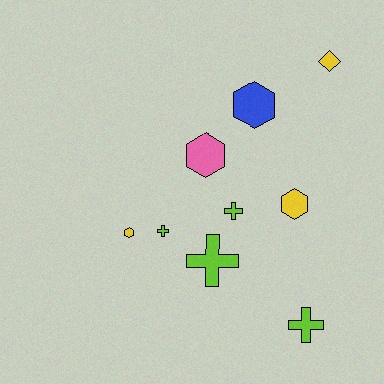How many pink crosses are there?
There are no pink crosses.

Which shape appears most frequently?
Cross, with 4 objects.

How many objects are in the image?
There are 9 objects.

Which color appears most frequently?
Lime, with 4 objects.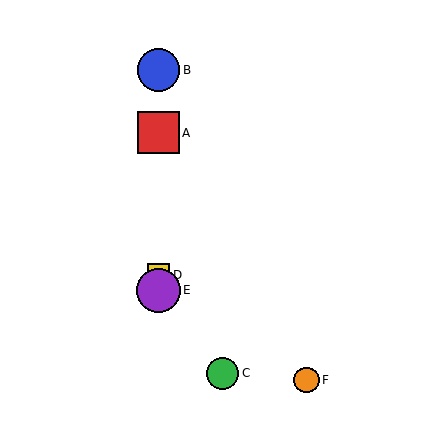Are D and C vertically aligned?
No, D is at x≈159 and C is at x≈222.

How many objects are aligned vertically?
4 objects (A, B, D, E) are aligned vertically.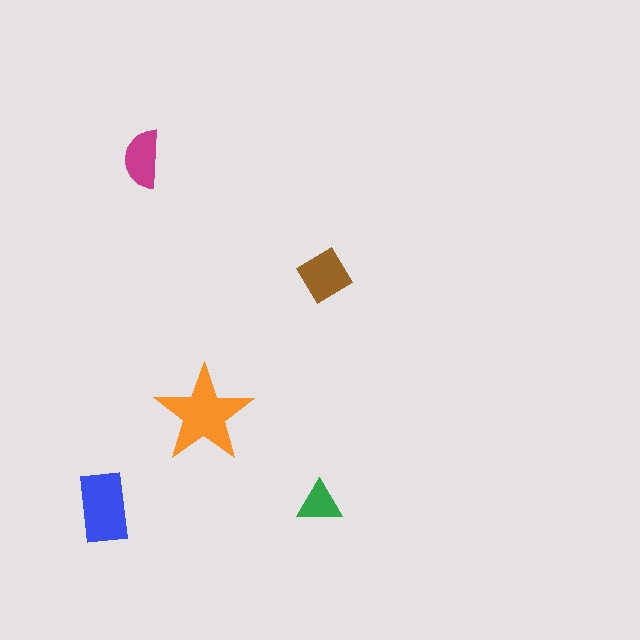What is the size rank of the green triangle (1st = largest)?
5th.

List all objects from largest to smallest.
The orange star, the blue rectangle, the brown diamond, the magenta semicircle, the green triangle.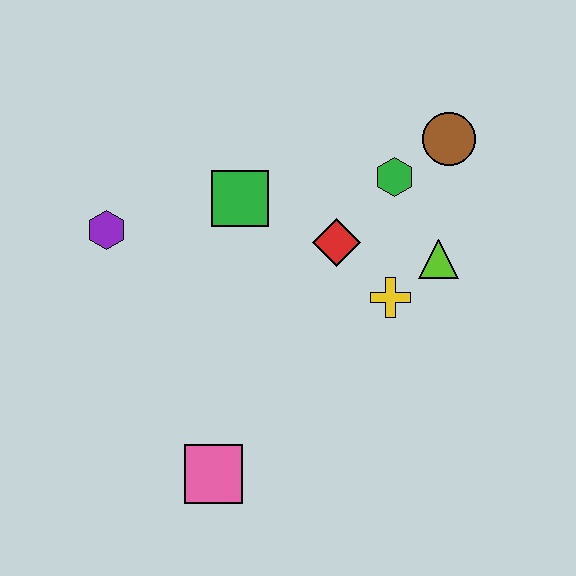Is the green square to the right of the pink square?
Yes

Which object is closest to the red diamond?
The yellow cross is closest to the red diamond.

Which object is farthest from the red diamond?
The pink square is farthest from the red diamond.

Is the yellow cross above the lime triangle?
No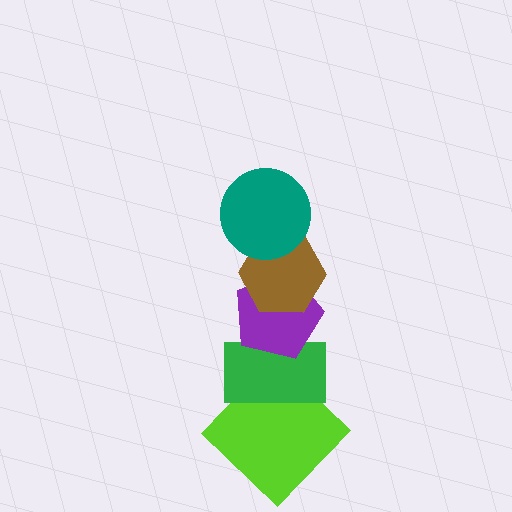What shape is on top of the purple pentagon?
The brown hexagon is on top of the purple pentagon.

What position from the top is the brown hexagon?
The brown hexagon is 2nd from the top.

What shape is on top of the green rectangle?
The purple pentagon is on top of the green rectangle.